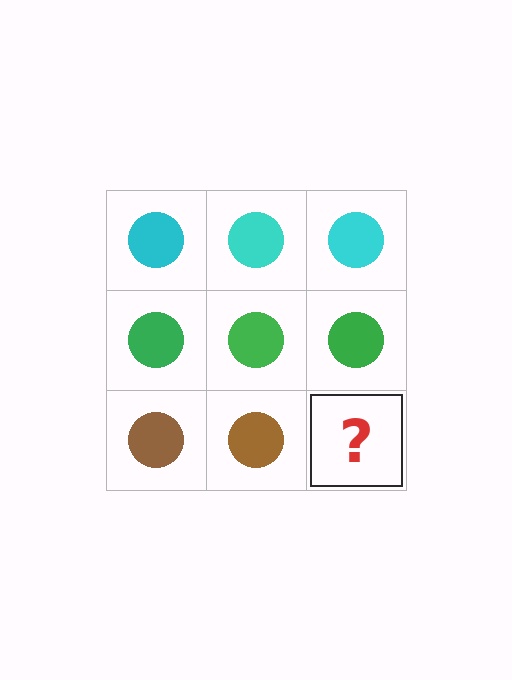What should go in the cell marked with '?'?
The missing cell should contain a brown circle.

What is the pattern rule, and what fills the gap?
The rule is that each row has a consistent color. The gap should be filled with a brown circle.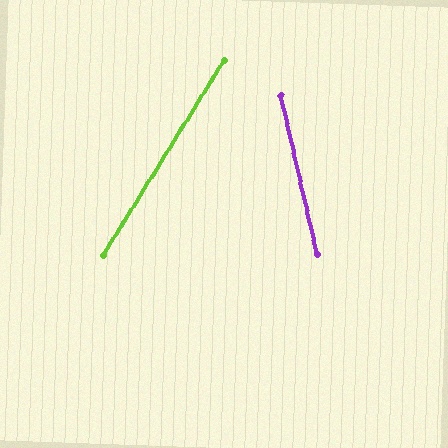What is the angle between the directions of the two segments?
Approximately 45 degrees.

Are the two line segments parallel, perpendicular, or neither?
Neither parallel nor perpendicular — they differ by about 45°.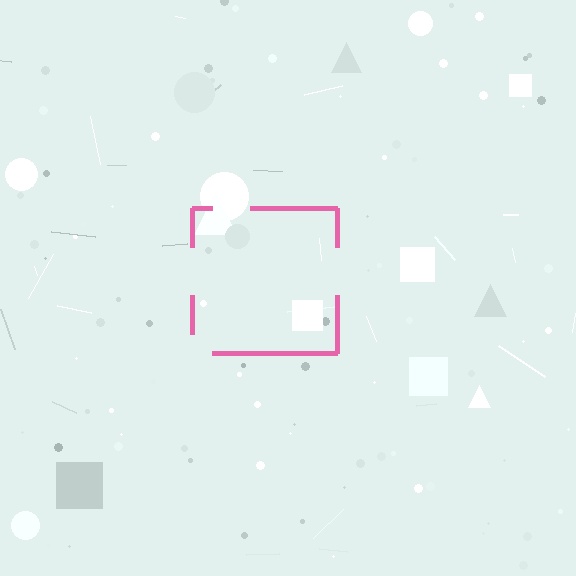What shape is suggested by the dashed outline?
The dashed outline suggests a square.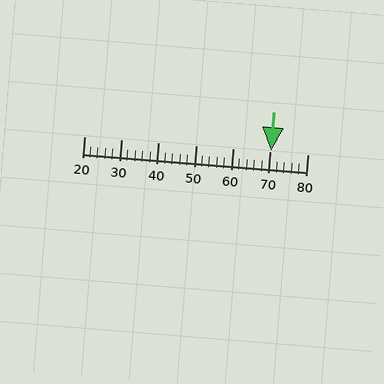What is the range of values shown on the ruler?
The ruler shows values from 20 to 80.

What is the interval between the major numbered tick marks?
The major tick marks are spaced 10 units apart.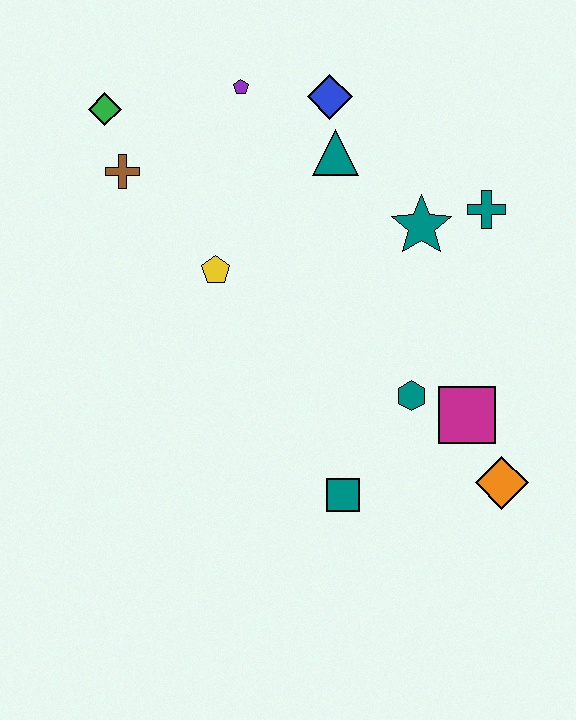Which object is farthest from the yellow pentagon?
The orange diamond is farthest from the yellow pentagon.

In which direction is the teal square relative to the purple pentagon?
The teal square is below the purple pentagon.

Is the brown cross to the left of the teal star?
Yes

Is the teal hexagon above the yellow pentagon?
No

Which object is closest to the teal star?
The teal cross is closest to the teal star.